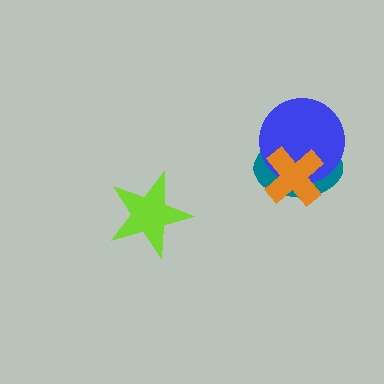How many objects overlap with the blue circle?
2 objects overlap with the blue circle.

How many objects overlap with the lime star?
0 objects overlap with the lime star.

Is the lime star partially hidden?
No, no other shape covers it.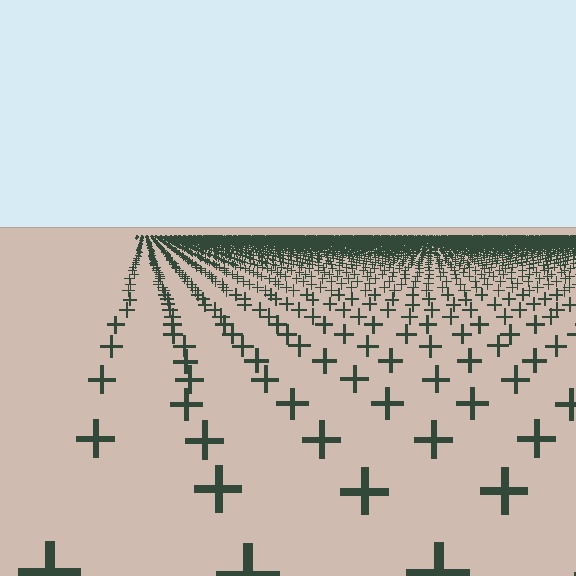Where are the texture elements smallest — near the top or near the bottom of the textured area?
Near the top.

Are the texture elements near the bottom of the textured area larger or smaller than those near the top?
Larger. Near the bottom, elements are closer to the viewer and appear at a bigger on-screen size.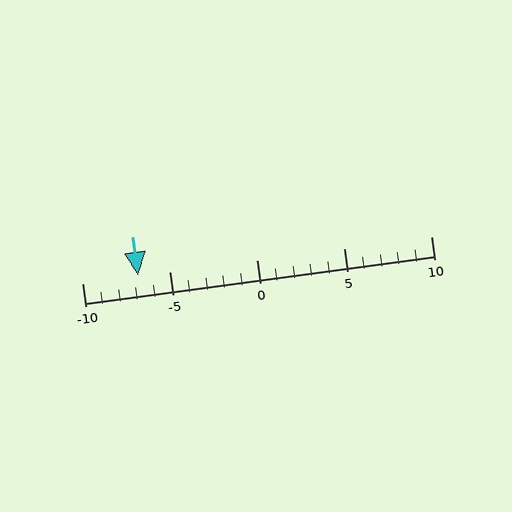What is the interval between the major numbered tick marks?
The major tick marks are spaced 5 units apart.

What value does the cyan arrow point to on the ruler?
The cyan arrow points to approximately -7.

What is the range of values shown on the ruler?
The ruler shows values from -10 to 10.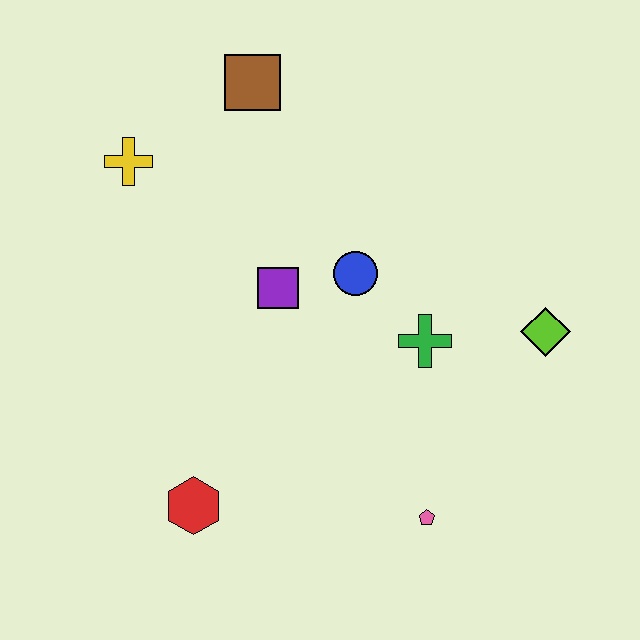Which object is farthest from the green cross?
The yellow cross is farthest from the green cross.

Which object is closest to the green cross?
The blue circle is closest to the green cross.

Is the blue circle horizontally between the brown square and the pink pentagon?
Yes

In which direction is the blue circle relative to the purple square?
The blue circle is to the right of the purple square.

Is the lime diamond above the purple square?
No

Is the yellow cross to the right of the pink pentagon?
No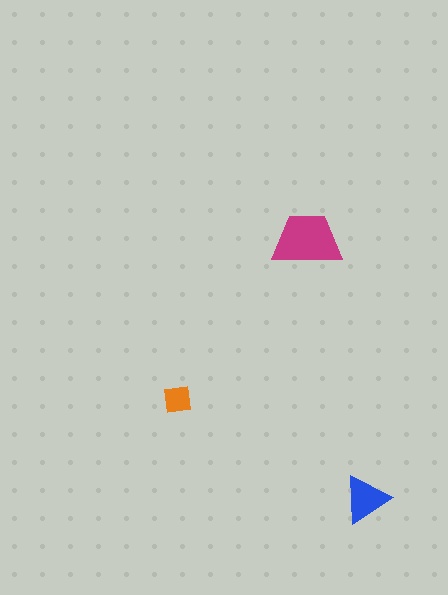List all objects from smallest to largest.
The orange square, the blue triangle, the magenta trapezoid.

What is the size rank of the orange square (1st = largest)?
3rd.